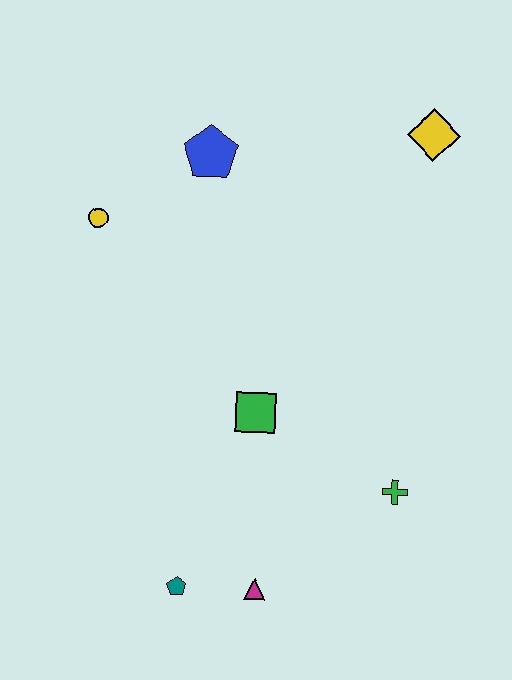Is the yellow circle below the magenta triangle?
No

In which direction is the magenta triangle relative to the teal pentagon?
The magenta triangle is to the right of the teal pentagon.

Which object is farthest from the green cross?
The yellow circle is farthest from the green cross.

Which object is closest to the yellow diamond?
The blue pentagon is closest to the yellow diamond.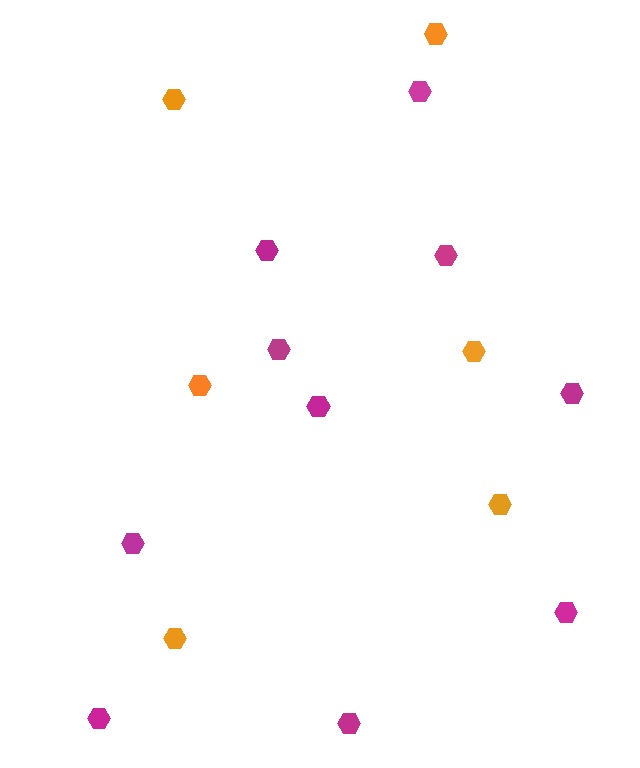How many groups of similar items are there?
There are 2 groups: one group of orange hexagons (6) and one group of magenta hexagons (10).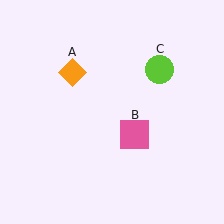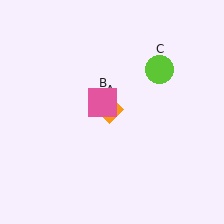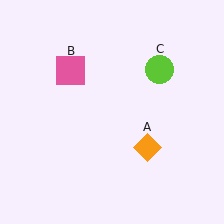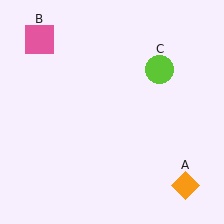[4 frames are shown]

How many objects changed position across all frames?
2 objects changed position: orange diamond (object A), pink square (object B).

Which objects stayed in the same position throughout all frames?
Lime circle (object C) remained stationary.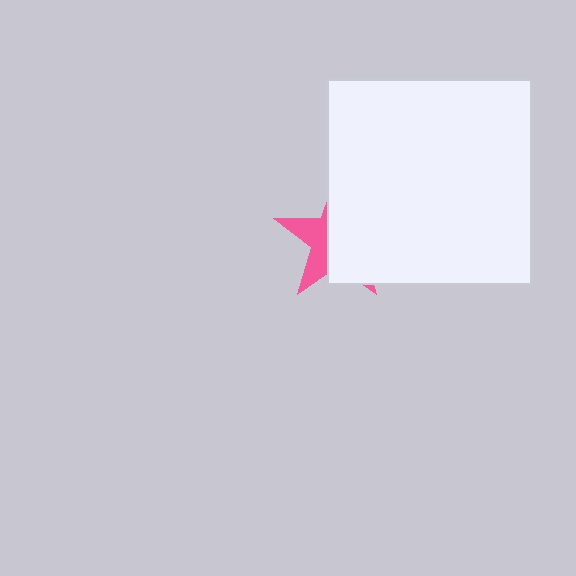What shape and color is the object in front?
The object in front is a white square.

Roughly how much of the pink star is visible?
A small part of it is visible (roughly 36%).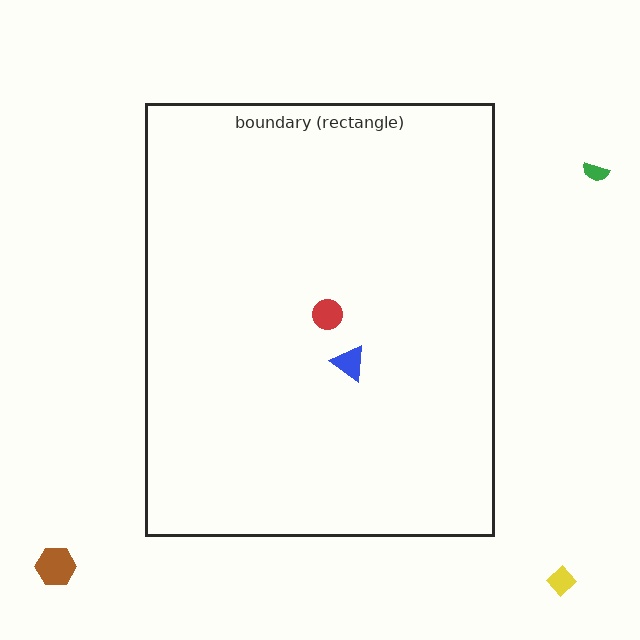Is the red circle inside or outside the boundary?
Inside.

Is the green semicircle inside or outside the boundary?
Outside.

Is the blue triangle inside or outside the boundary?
Inside.